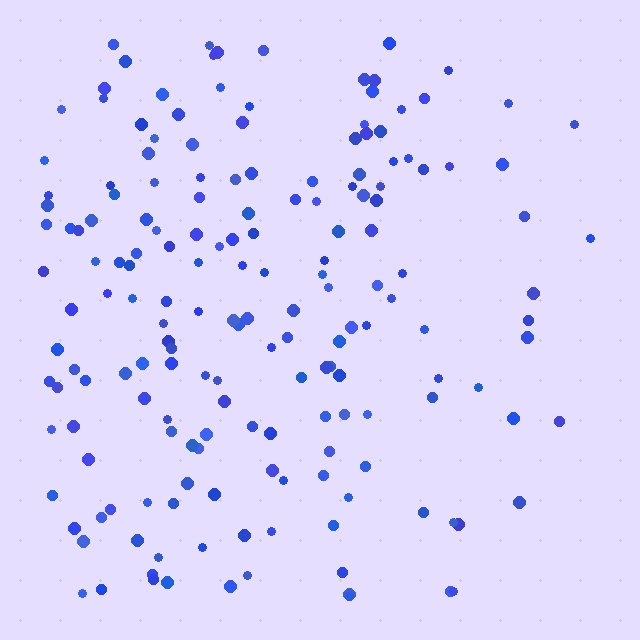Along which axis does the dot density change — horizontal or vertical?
Horizontal.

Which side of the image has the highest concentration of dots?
The left.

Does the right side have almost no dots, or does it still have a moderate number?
Still a moderate number, just noticeably fewer than the left.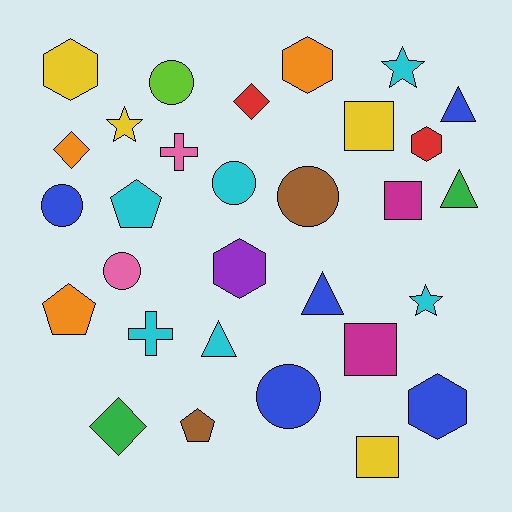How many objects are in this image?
There are 30 objects.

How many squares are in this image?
There are 4 squares.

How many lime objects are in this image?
There is 1 lime object.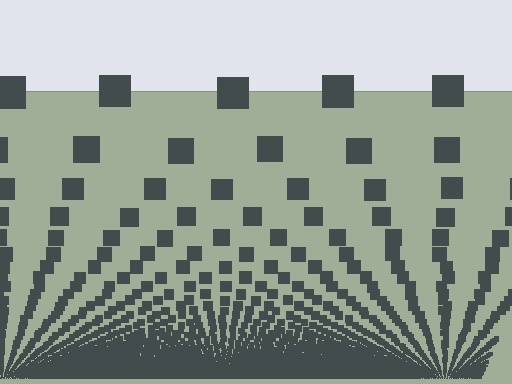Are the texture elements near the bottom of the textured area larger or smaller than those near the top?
Smaller. The gradient is inverted — elements near the bottom are smaller and denser.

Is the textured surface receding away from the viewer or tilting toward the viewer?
The surface appears to tilt toward the viewer. Texture elements get larger and sparser toward the top.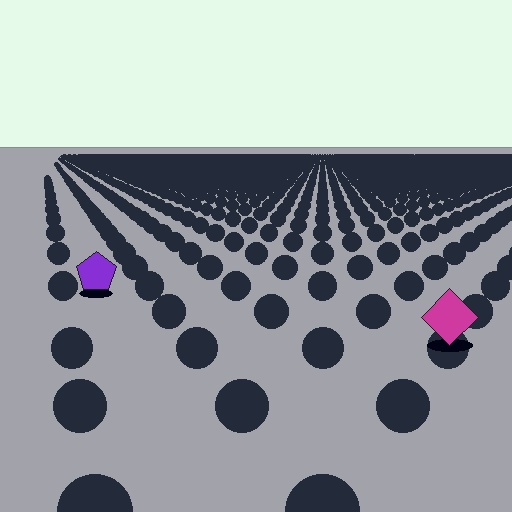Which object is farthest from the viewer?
The purple pentagon is farthest from the viewer. It appears smaller and the ground texture around it is denser.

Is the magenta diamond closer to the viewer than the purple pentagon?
Yes. The magenta diamond is closer — you can tell from the texture gradient: the ground texture is coarser near it.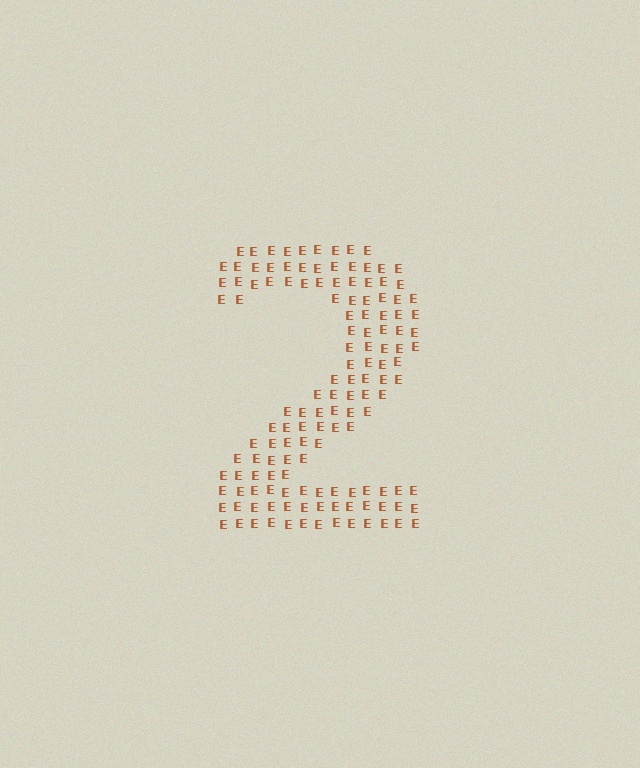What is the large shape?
The large shape is the digit 2.